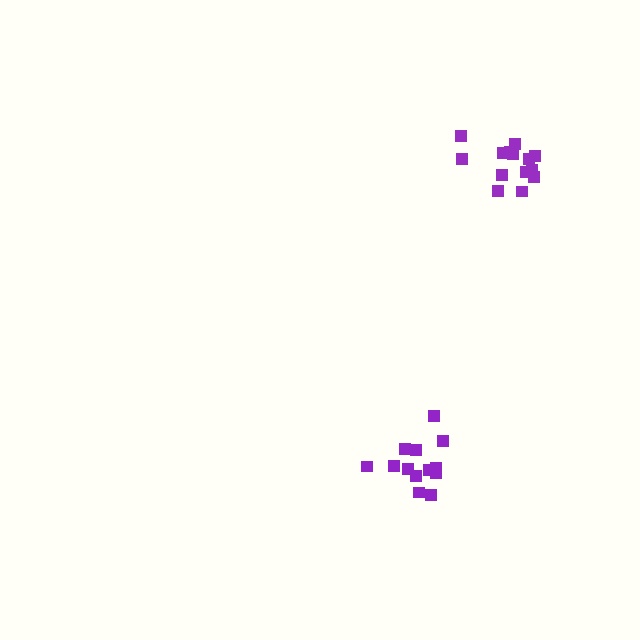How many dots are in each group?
Group 1: 14 dots, Group 2: 13 dots (27 total).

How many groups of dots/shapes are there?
There are 2 groups.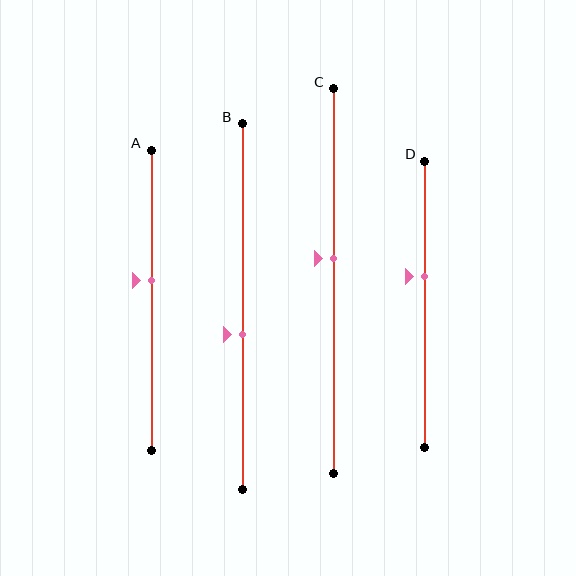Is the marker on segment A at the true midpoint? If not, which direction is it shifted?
No, the marker on segment A is shifted upward by about 7% of the segment length.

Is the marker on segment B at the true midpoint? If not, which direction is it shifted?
No, the marker on segment B is shifted downward by about 7% of the segment length.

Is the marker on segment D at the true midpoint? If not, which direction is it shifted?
No, the marker on segment D is shifted upward by about 10% of the segment length.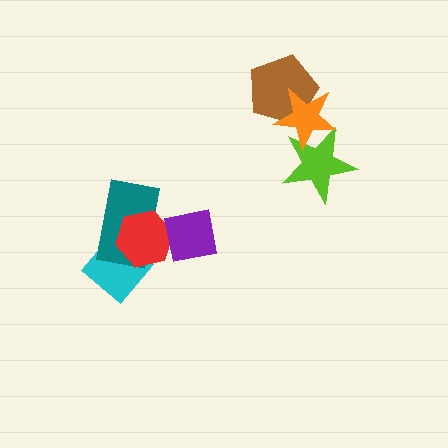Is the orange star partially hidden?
No, no other shape covers it.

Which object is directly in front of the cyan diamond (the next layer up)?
The teal rectangle is directly in front of the cyan diamond.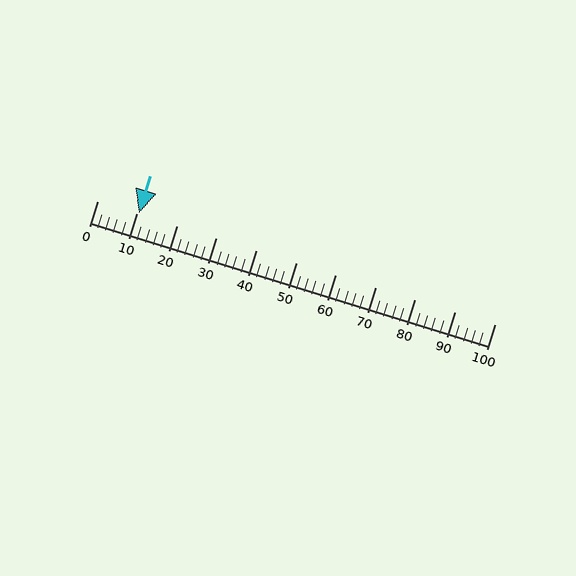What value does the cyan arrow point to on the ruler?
The cyan arrow points to approximately 10.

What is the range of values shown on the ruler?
The ruler shows values from 0 to 100.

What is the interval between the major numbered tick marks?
The major tick marks are spaced 10 units apart.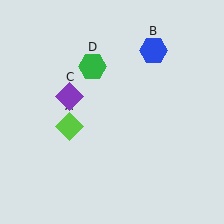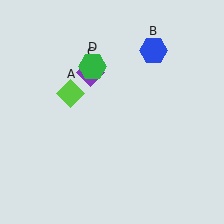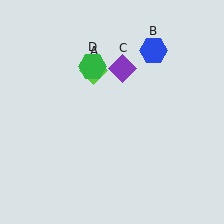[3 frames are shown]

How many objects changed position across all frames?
2 objects changed position: lime diamond (object A), purple diamond (object C).